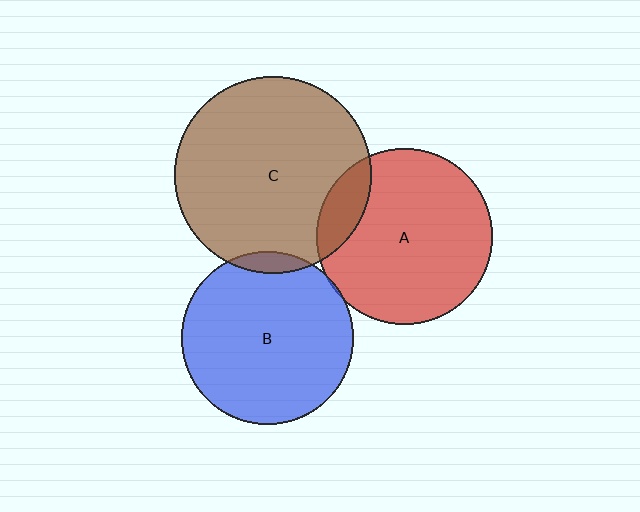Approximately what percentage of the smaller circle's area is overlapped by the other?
Approximately 5%.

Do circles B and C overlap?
Yes.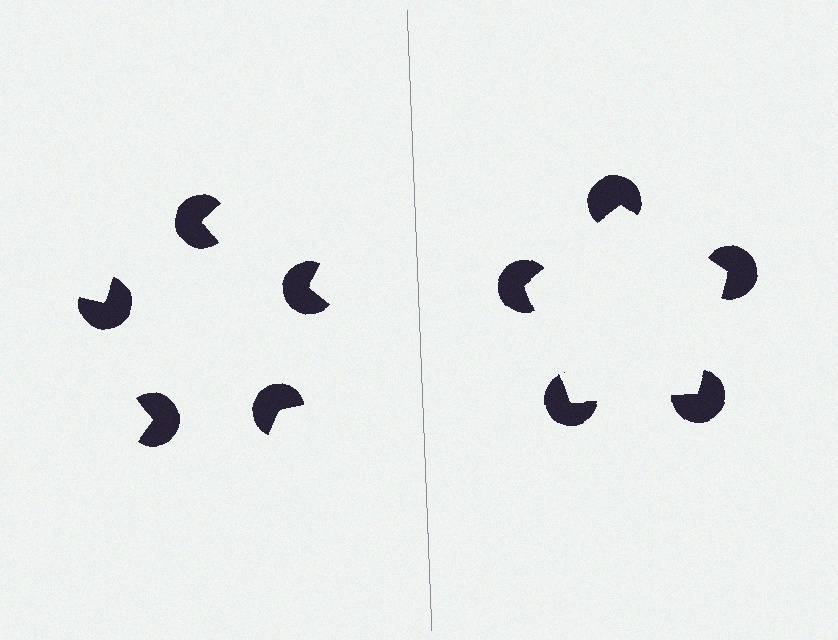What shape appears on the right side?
An illusory pentagon.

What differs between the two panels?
The pac-man discs are positioned identically on both sides; only the wedge orientations differ. On the right they align to a pentagon; on the left they are misaligned.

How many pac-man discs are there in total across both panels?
10 — 5 on each side.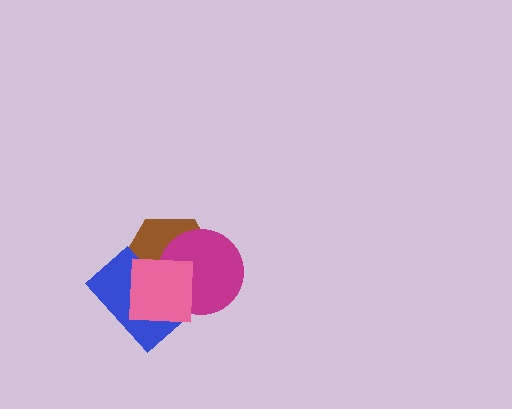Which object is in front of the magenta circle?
The pink square is in front of the magenta circle.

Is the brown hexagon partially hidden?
Yes, it is partially covered by another shape.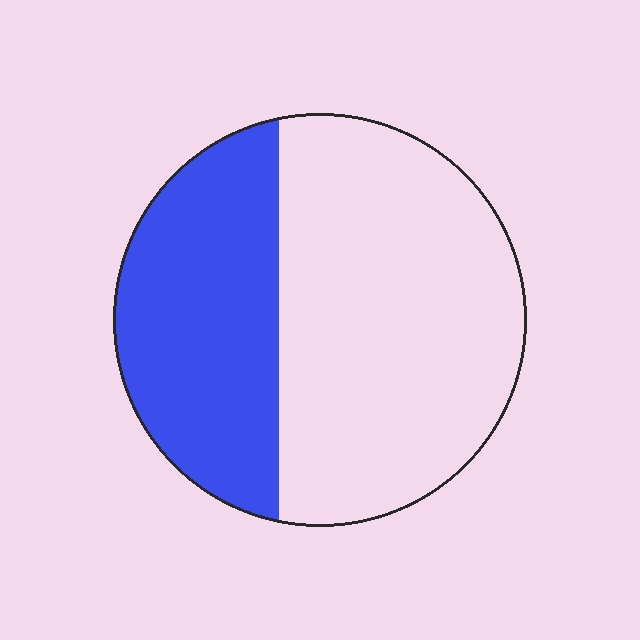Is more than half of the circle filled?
No.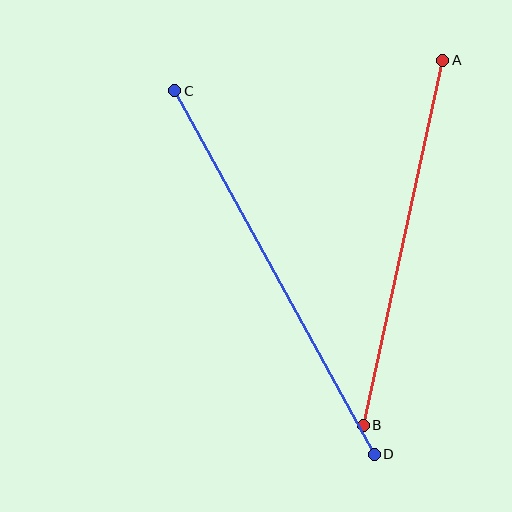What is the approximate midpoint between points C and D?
The midpoint is at approximately (274, 273) pixels.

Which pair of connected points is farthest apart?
Points C and D are farthest apart.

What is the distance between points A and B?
The distance is approximately 374 pixels.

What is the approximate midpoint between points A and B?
The midpoint is at approximately (403, 243) pixels.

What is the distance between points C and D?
The distance is approximately 415 pixels.